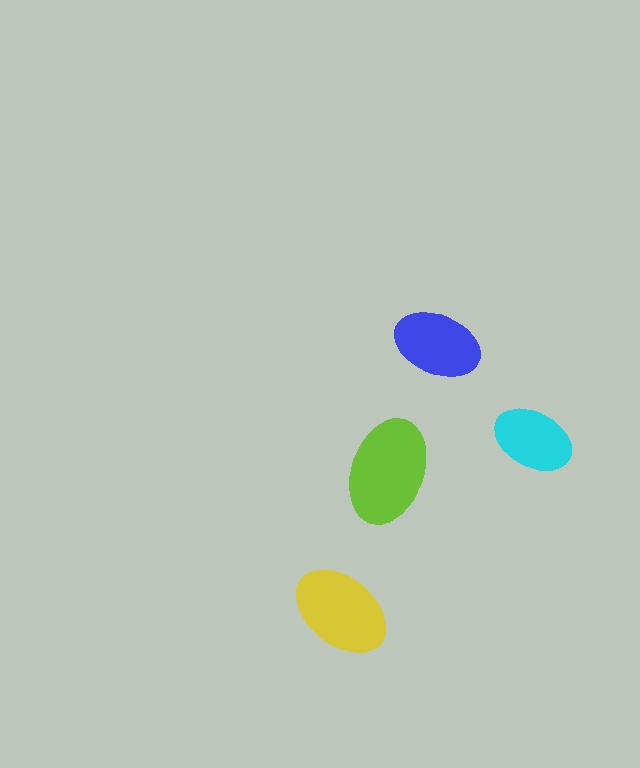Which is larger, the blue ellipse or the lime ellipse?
The lime one.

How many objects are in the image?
There are 4 objects in the image.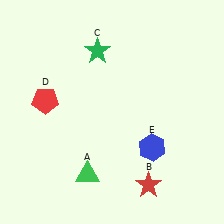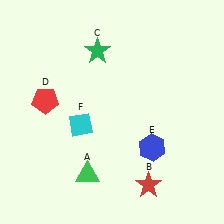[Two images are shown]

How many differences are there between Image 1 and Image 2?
There is 1 difference between the two images.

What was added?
A cyan diamond (F) was added in Image 2.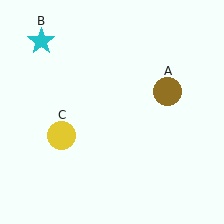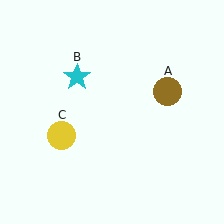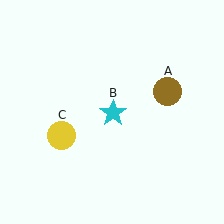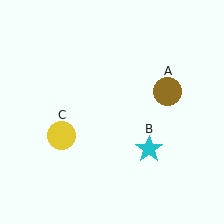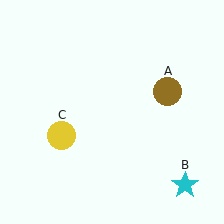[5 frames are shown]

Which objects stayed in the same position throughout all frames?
Brown circle (object A) and yellow circle (object C) remained stationary.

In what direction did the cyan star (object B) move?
The cyan star (object B) moved down and to the right.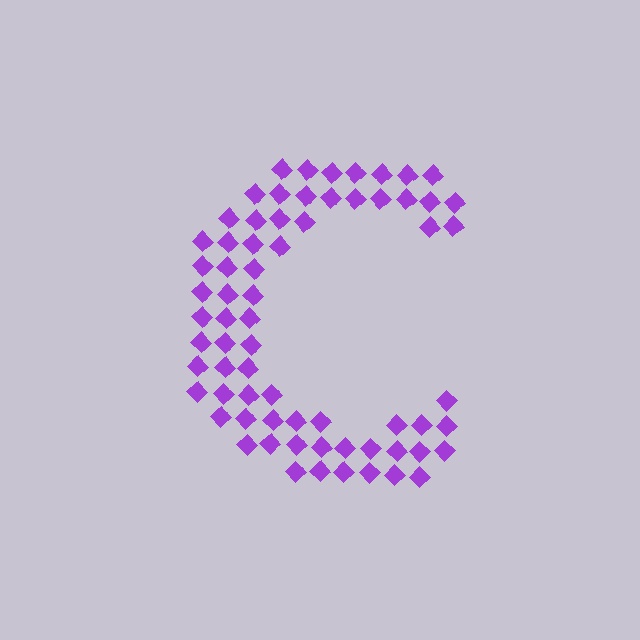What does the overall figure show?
The overall figure shows the letter C.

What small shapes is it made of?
It is made of small diamonds.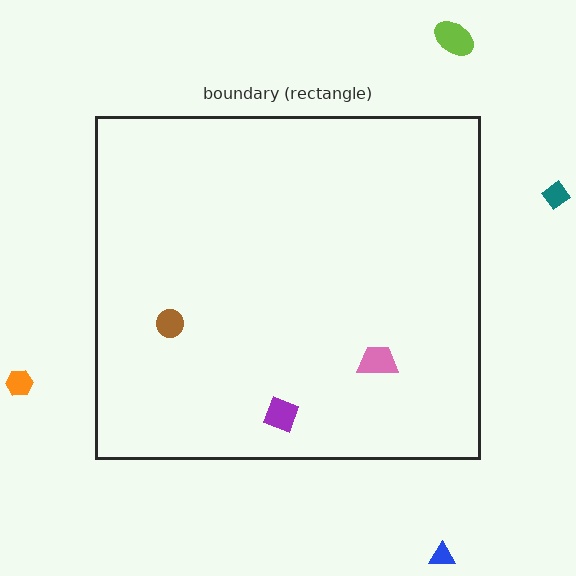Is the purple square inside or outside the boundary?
Inside.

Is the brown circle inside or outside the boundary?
Inside.